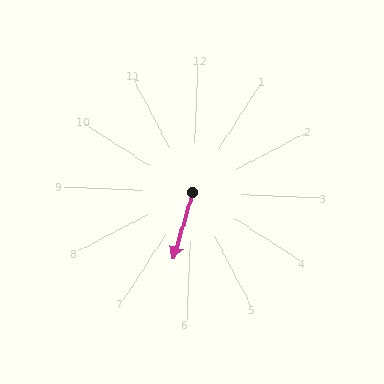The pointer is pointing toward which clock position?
Roughly 6 o'clock.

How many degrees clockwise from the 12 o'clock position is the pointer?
Approximately 194 degrees.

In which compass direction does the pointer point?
South.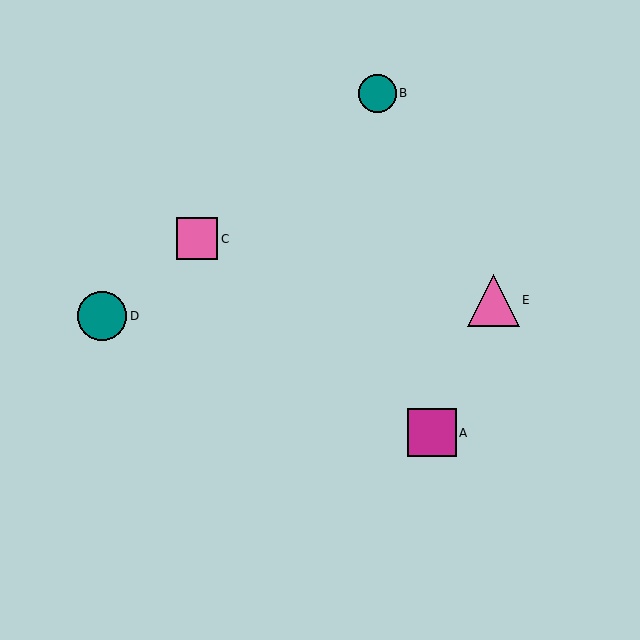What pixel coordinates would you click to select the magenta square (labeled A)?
Click at (432, 433) to select the magenta square A.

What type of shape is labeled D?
Shape D is a teal circle.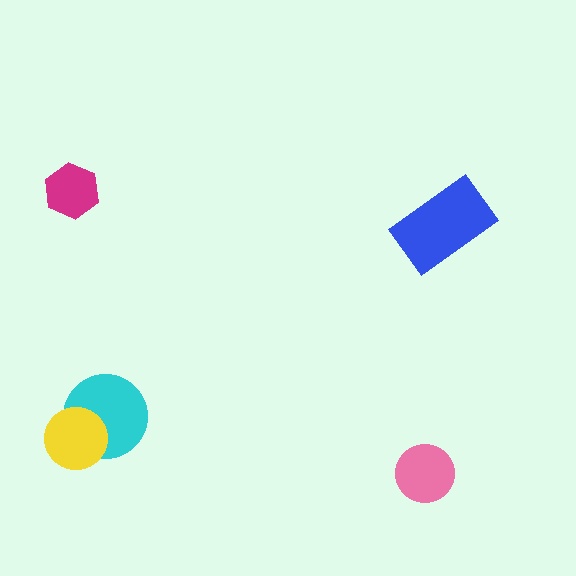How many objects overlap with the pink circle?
0 objects overlap with the pink circle.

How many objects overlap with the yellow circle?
1 object overlaps with the yellow circle.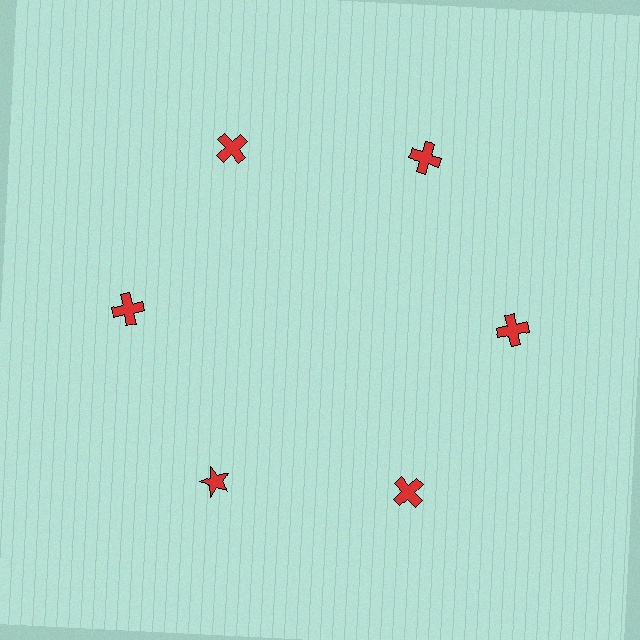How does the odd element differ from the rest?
It has a different shape: star instead of cross.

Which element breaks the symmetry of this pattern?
The red star at roughly the 7 o'clock position breaks the symmetry. All other shapes are red crosses.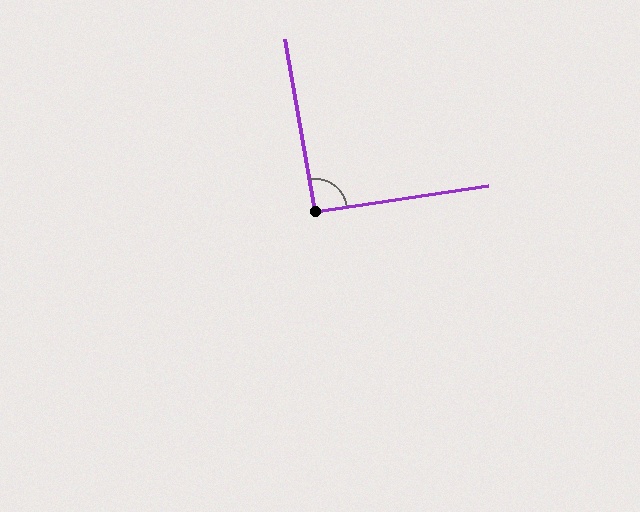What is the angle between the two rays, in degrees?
Approximately 92 degrees.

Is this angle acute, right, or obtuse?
It is approximately a right angle.